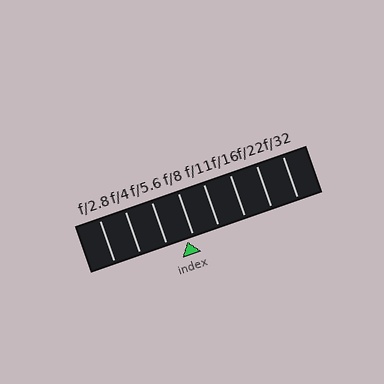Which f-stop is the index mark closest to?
The index mark is closest to f/8.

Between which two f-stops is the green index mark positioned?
The index mark is between f/5.6 and f/8.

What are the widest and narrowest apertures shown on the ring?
The widest aperture shown is f/2.8 and the narrowest is f/32.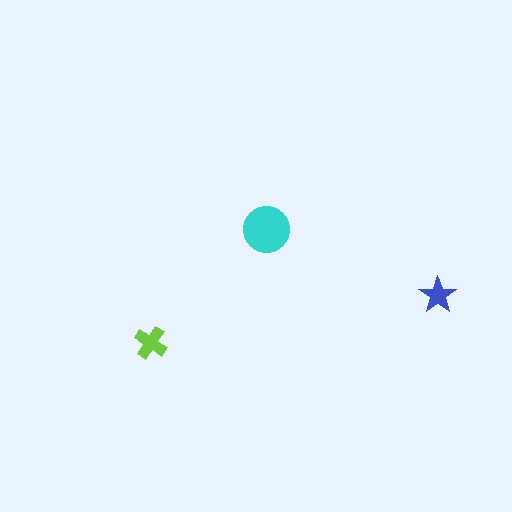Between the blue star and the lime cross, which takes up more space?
The lime cross.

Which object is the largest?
The cyan circle.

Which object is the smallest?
The blue star.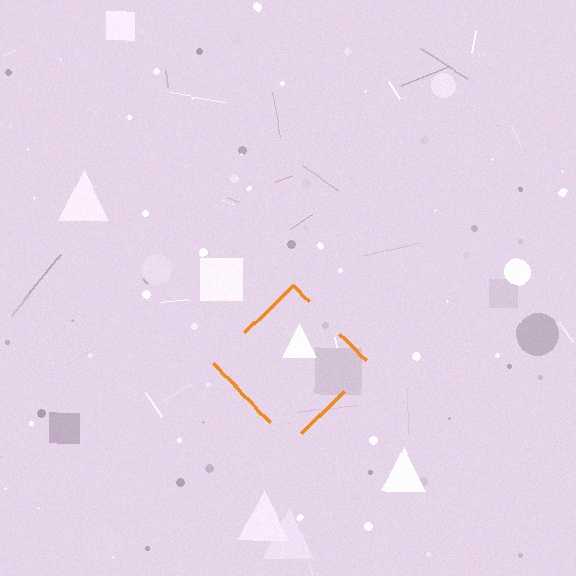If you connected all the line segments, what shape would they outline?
They would outline a diamond.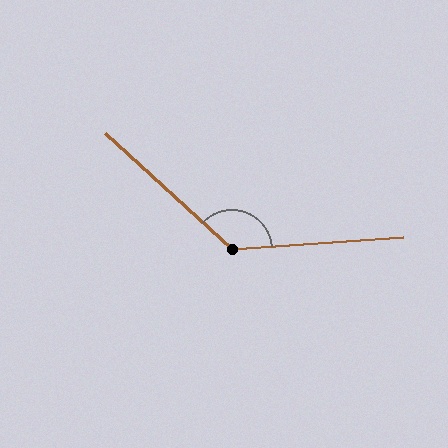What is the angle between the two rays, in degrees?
Approximately 133 degrees.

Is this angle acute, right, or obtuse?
It is obtuse.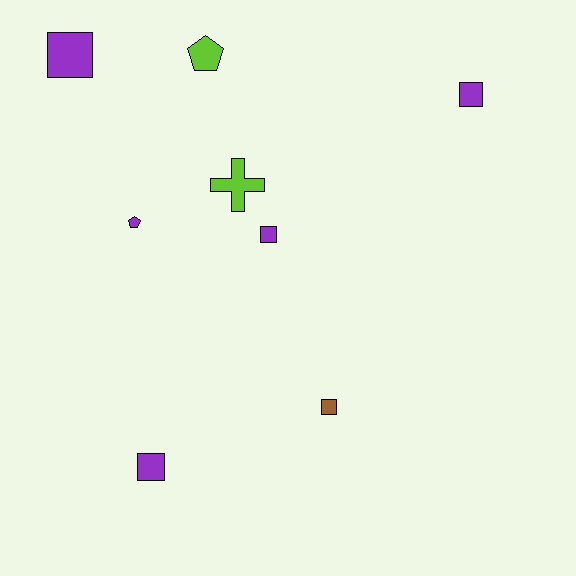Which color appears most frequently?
Purple, with 5 objects.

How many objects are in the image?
There are 8 objects.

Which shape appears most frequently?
Square, with 5 objects.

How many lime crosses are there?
There is 1 lime cross.